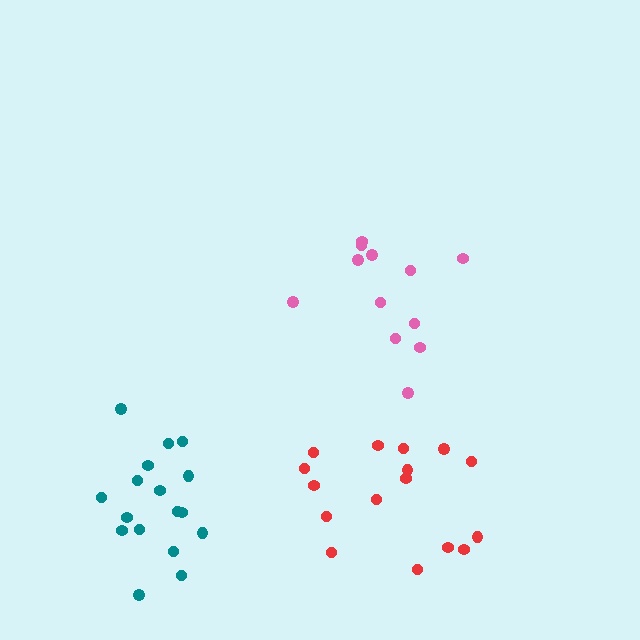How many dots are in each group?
Group 1: 12 dots, Group 2: 17 dots, Group 3: 16 dots (45 total).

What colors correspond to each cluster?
The clusters are colored: pink, teal, red.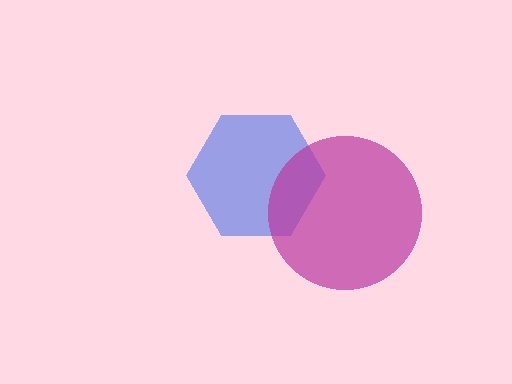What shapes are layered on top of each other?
The layered shapes are: a blue hexagon, a magenta circle.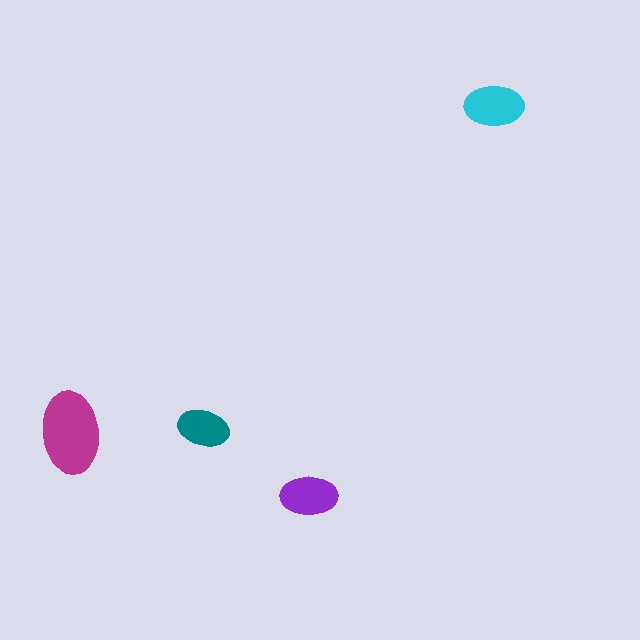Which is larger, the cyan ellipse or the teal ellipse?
The cyan one.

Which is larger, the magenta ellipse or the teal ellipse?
The magenta one.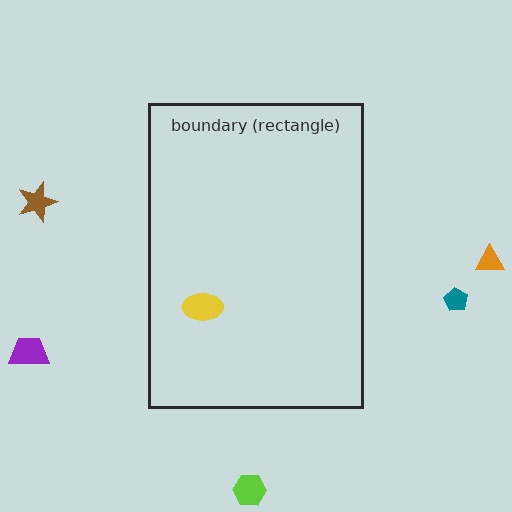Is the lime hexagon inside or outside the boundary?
Outside.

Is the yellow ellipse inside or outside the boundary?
Inside.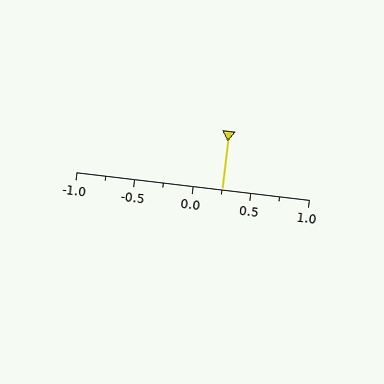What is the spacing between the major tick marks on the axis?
The major ticks are spaced 0.5 apart.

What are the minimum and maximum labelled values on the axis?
The axis runs from -1.0 to 1.0.